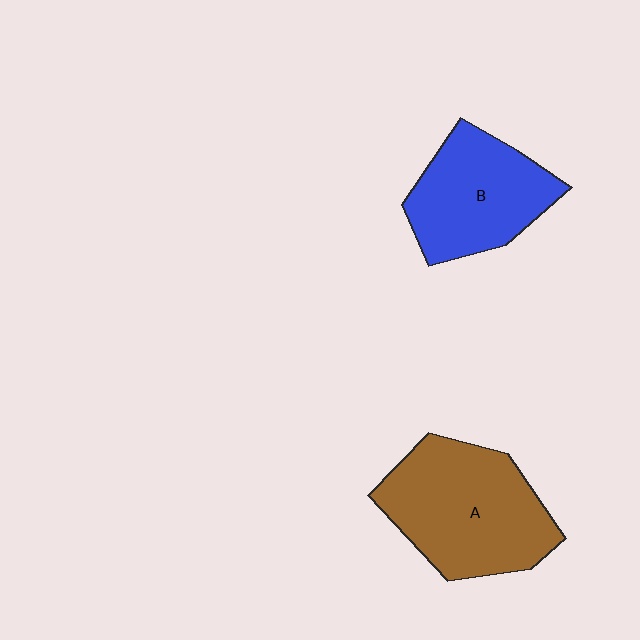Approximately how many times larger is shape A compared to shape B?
Approximately 1.3 times.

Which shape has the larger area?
Shape A (brown).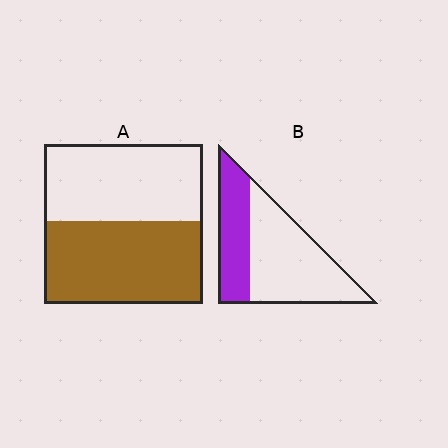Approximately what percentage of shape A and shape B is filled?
A is approximately 50% and B is approximately 35%.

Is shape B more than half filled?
No.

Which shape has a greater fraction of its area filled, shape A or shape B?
Shape A.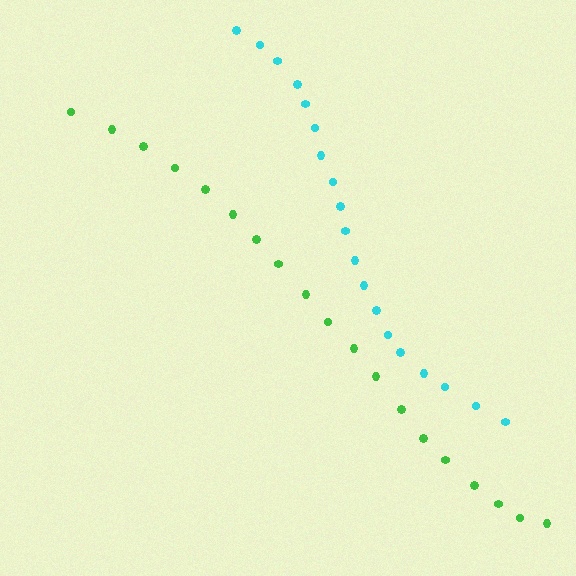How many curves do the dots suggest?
There are 2 distinct paths.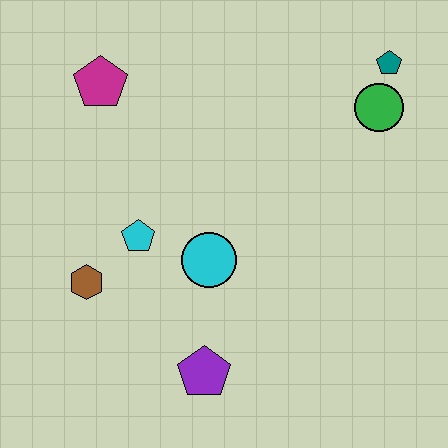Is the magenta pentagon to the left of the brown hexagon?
No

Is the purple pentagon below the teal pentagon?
Yes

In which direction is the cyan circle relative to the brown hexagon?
The cyan circle is to the right of the brown hexagon.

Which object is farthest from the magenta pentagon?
The purple pentagon is farthest from the magenta pentagon.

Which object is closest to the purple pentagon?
The cyan circle is closest to the purple pentagon.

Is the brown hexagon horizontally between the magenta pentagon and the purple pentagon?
No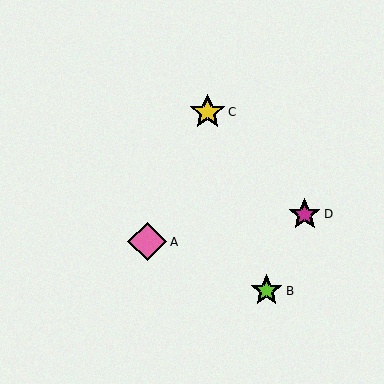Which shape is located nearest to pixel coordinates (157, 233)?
The pink diamond (labeled A) at (147, 242) is nearest to that location.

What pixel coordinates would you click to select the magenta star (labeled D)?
Click at (305, 214) to select the magenta star D.